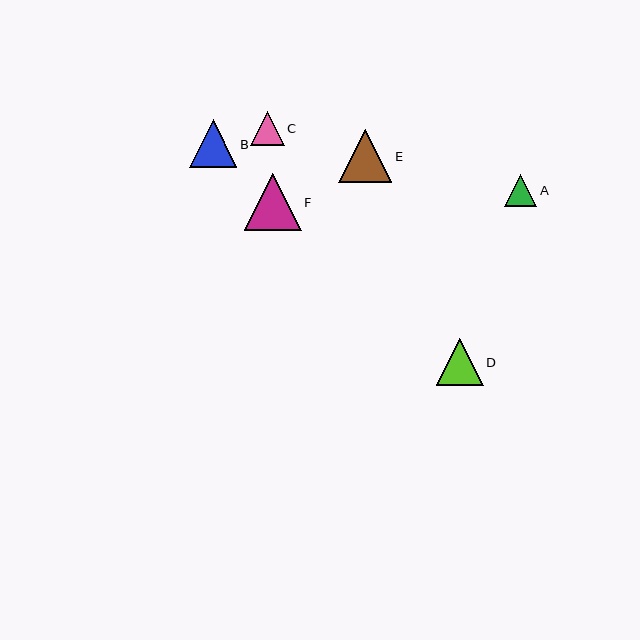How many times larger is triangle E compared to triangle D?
Triangle E is approximately 1.1 times the size of triangle D.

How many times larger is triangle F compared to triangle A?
Triangle F is approximately 1.8 times the size of triangle A.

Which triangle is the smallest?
Triangle A is the smallest with a size of approximately 32 pixels.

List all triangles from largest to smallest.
From largest to smallest: F, E, B, D, C, A.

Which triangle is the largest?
Triangle F is the largest with a size of approximately 57 pixels.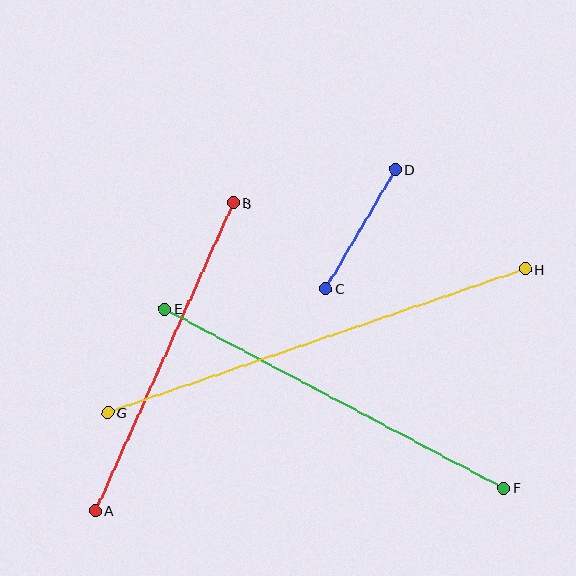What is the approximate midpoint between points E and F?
The midpoint is at approximately (334, 398) pixels.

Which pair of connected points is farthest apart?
Points G and H are farthest apart.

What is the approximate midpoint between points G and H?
The midpoint is at approximately (316, 341) pixels.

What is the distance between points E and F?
The distance is approximately 383 pixels.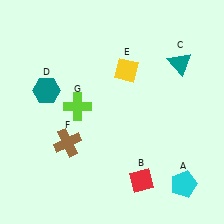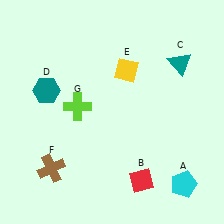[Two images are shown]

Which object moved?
The brown cross (F) moved down.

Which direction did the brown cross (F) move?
The brown cross (F) moved down.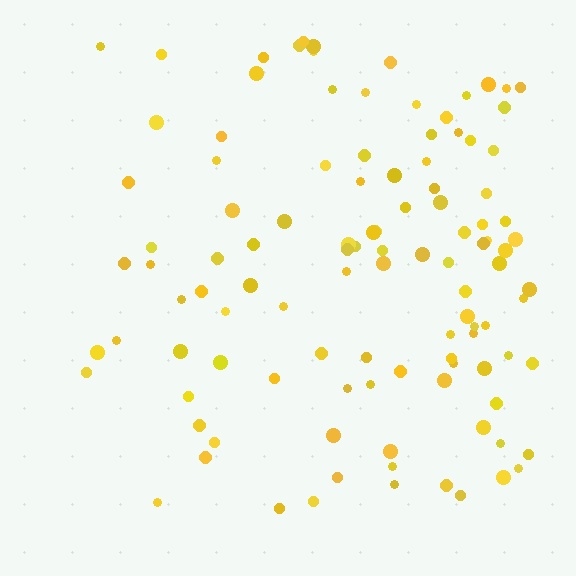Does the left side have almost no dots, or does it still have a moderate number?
Still a moderate number, just noticeably fewer than the right.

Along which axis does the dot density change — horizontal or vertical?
Horizontal.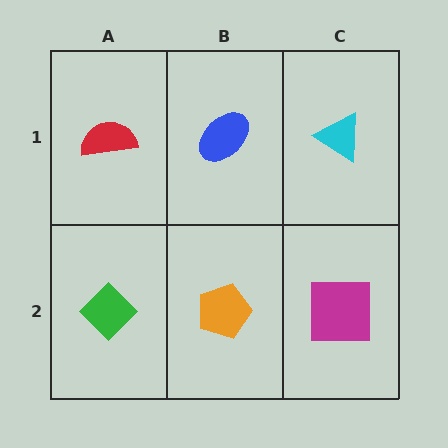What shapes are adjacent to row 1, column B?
An orange pentagon (row 2, column B), a red semicircle (row 1, column A), a cyan triangle (row 1, column C).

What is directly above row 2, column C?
A cyan triangle.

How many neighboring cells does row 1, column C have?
2.